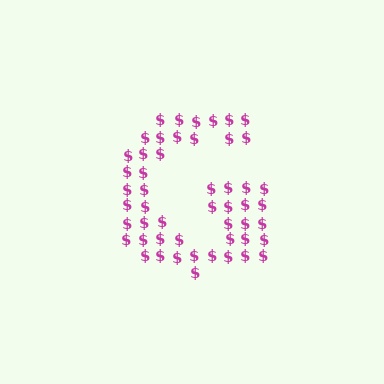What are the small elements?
The small elements are dollar signs.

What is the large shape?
The large shape is the letter G.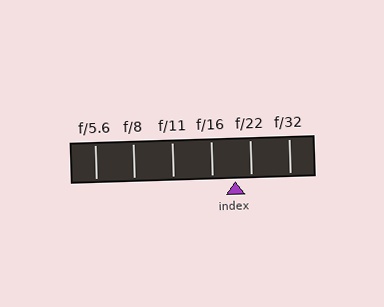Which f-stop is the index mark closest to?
The index mark is closest to f/22.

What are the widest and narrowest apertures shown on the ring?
The widest aperture shown is f/5.6 and the narrowest is f/32.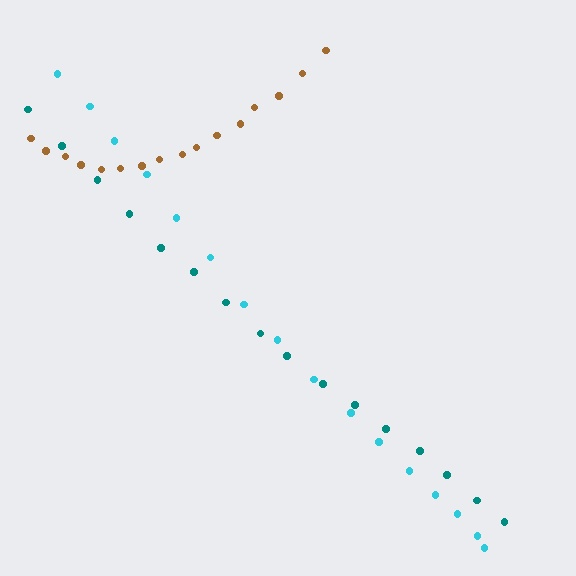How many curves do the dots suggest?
There are 3 distinct paths.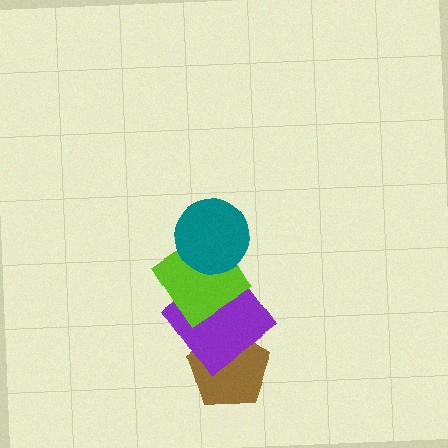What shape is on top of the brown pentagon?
The purple diamond is on top of the brown pentagon.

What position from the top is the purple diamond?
The purple diamond is 3rd from the top.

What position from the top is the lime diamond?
The lime diamond is 2nd from the top.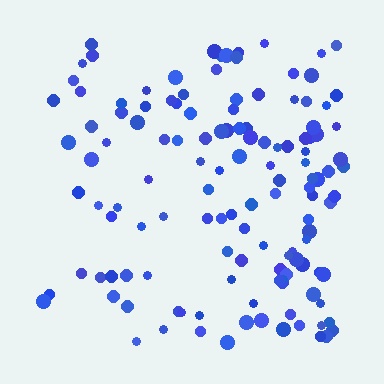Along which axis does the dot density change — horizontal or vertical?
Horizontal.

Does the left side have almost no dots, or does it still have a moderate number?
Still a moderate number, just noticeably fewer than the right.